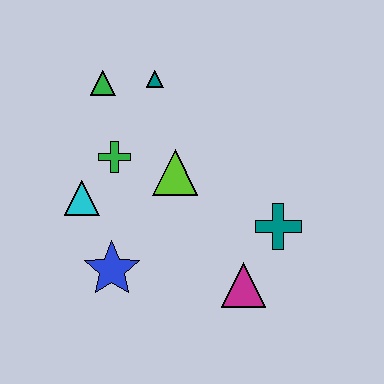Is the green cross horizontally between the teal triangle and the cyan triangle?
Yes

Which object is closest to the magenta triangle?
The teal cross is closest to the magenta triangle.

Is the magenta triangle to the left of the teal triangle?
No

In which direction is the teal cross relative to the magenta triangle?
The teal cross is above the magenta triangle.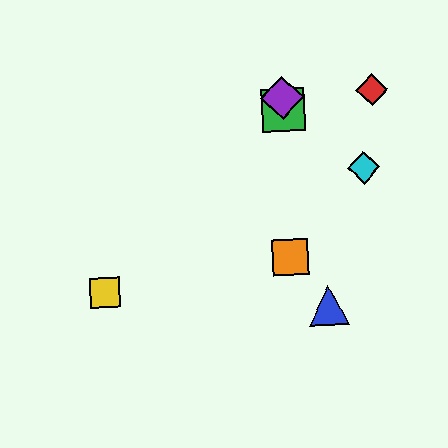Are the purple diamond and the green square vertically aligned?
Yes, both are at x≈282.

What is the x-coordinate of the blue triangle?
The blue triangle is at x≈329.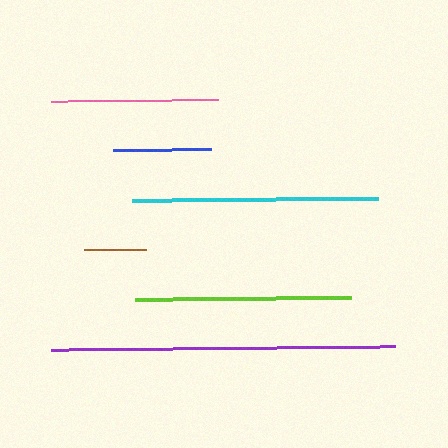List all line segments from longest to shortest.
From longest to shortest: purple, cyan, lime, pink, blue, brown.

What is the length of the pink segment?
The pink segment is approximately 168 pixels long.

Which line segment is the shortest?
The brown line is the shortest at approximately 62 pixels.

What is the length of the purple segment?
The purple segment is approximately 344 pixels long.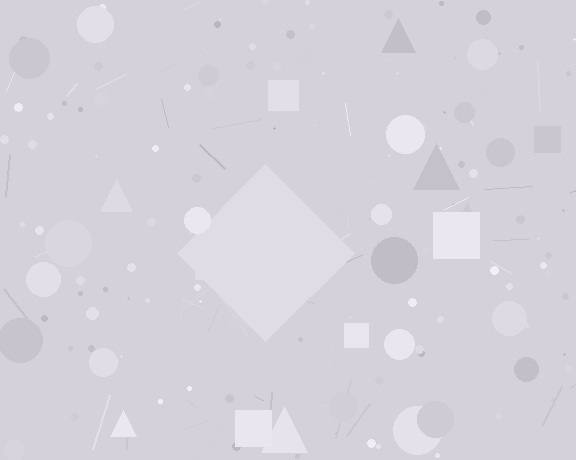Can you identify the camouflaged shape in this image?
The camouflaged shape is a diamond.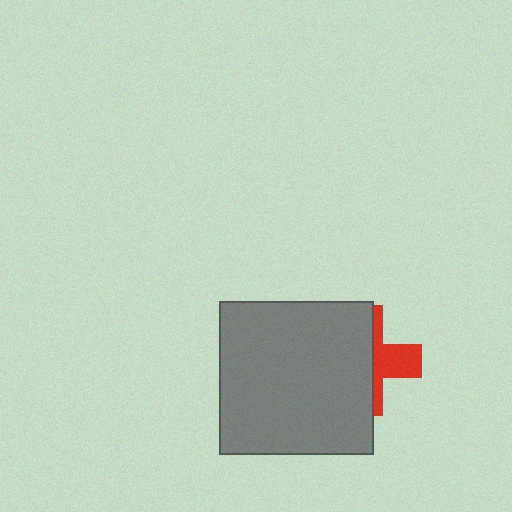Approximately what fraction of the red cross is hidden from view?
Roughly 62% of the red cross is hidden behind the gray square.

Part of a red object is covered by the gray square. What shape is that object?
It is a cross.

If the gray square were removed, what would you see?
You would see the complete red cross.